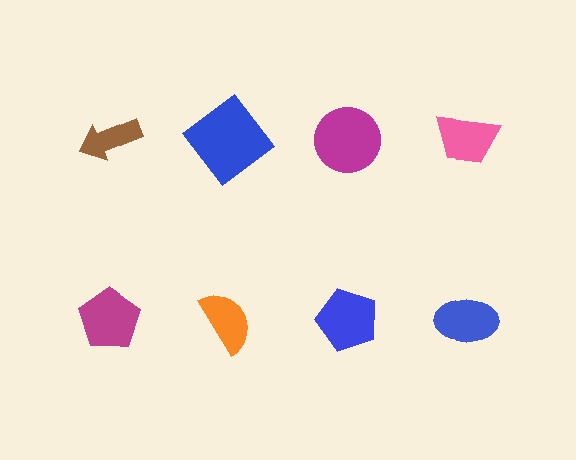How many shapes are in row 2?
4 shapes.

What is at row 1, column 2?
A blue diamond.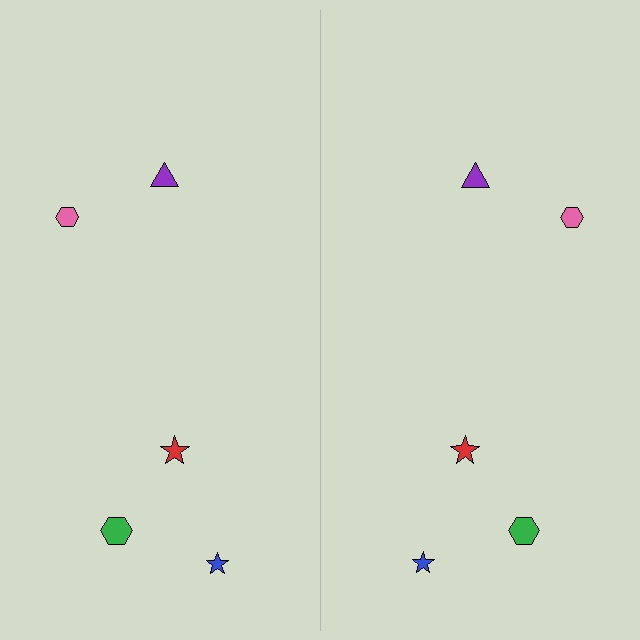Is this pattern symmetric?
Yes, this pattern has bilateral (reflection) symmetry.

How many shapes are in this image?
There are 10 shapes in this image.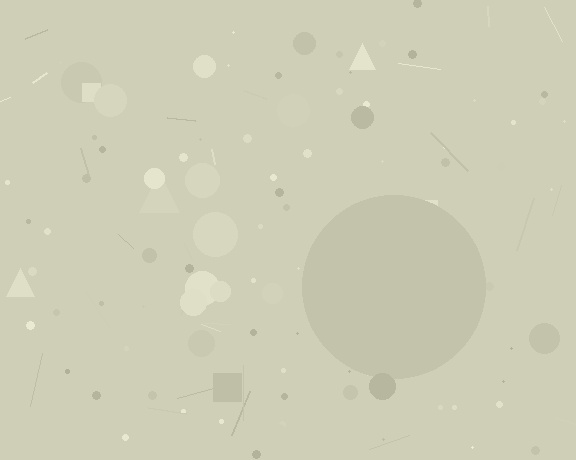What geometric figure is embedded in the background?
A circle is embedded in the background.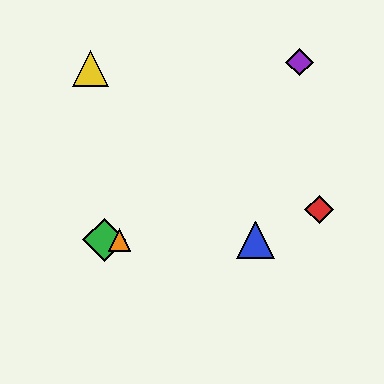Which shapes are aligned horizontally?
The blue triangle, the green diamond, the orange triangle are aligned horizontally.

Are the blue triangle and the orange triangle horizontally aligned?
Yes, both are at y≈240.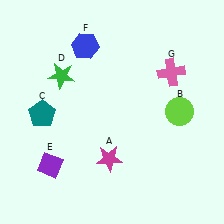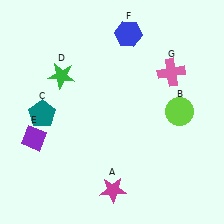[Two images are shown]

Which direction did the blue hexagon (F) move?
The blue hexagon (F) moved right.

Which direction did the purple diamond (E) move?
The purple diamond (E) moved up.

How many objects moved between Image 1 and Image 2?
3 objects moved between the two images.